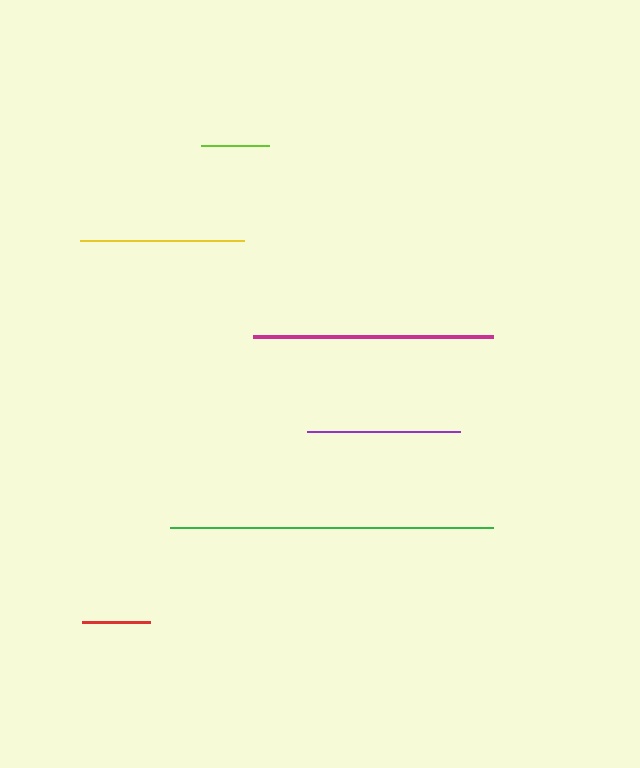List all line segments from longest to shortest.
From longest to shortest: green, magenta, yellow, purple, lime, red.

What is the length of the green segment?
The green segment is approximately 323 pixels long.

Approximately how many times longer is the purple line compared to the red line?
The purple line is approximately 2.3 times the length of the red line.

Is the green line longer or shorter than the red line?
The green line is longer than the red line.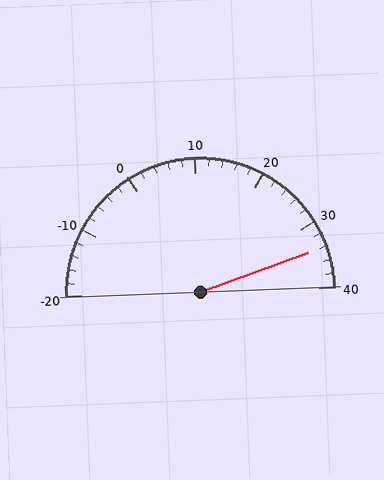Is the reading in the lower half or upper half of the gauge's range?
The reading is in the upper half of the range (-20 to 40).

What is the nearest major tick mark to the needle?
The nearest major tick mark is 30.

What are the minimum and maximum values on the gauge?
The gauge ranges from -20 to 40.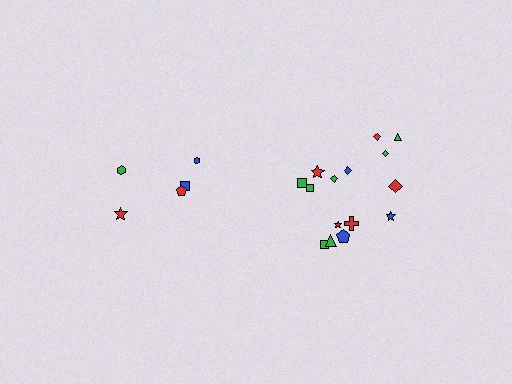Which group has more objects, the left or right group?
The right group.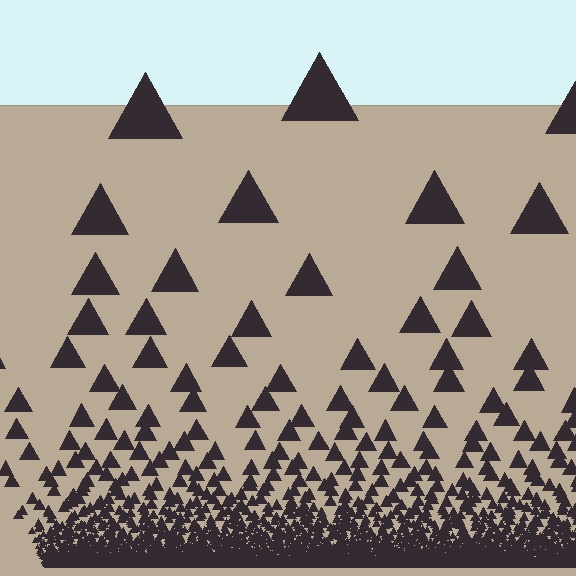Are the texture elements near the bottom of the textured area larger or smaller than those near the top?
Smaller. The gradient is inverted — elements near the bottom are smaller and denser.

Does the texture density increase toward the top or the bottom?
Density increases toward the bottom.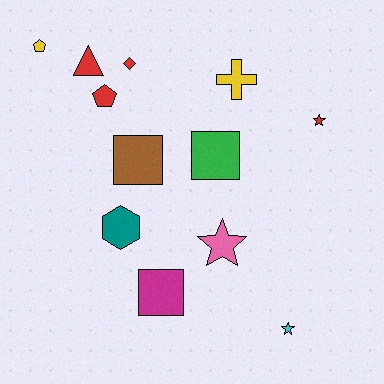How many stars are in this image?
There are 3 stars.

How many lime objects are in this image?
There are no lime objects.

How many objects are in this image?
There are 12 objects.